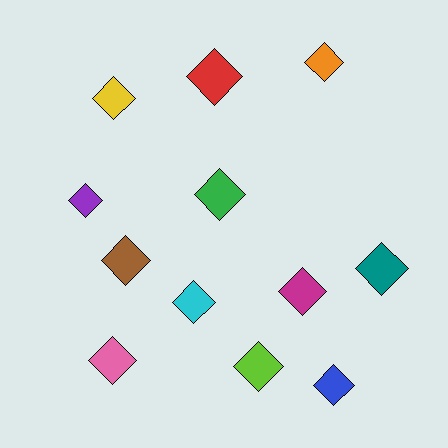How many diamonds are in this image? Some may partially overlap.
There are 12 diamonds.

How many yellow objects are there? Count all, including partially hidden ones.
There is 1 yellow object.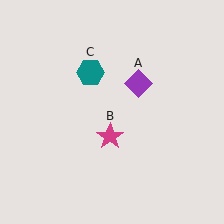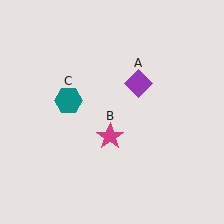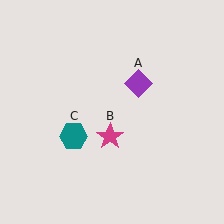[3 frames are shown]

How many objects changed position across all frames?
1 object changed position: teal hexagon (object C).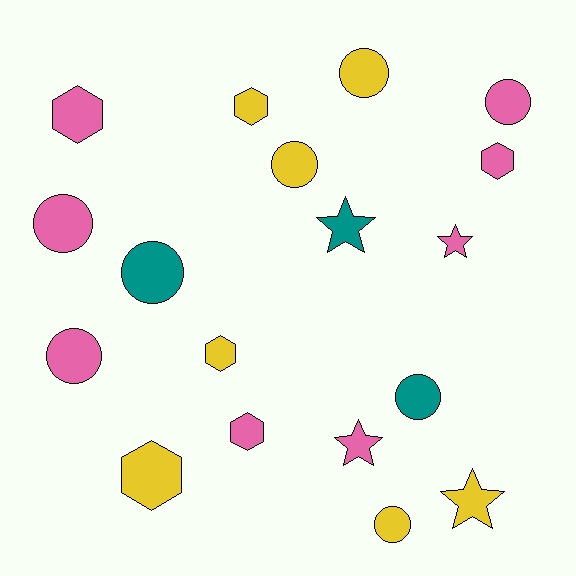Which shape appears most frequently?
Circle, with 8 objects.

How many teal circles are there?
There are 2 teal circles.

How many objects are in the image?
There are 18 objects.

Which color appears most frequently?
Pink, with 8 objects.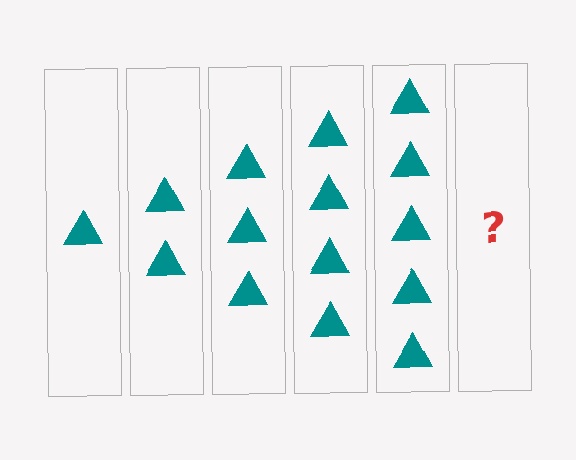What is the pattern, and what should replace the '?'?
The pattern is that each step adds one more triangle. The '?' should be 6 triangles.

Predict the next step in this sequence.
The next step is 6 triangles.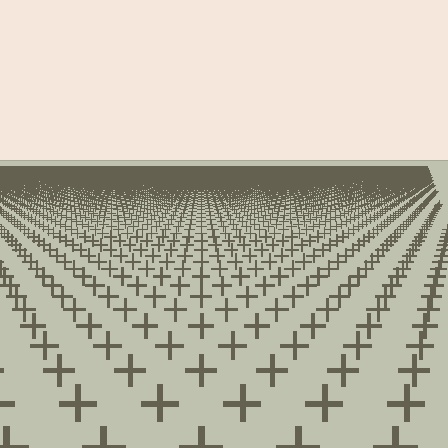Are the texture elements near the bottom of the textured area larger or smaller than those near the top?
Larger. Near the bottom, elements are closer to the viewer and appear at a bigger on-screen size.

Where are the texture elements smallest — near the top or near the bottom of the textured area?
Near the top.